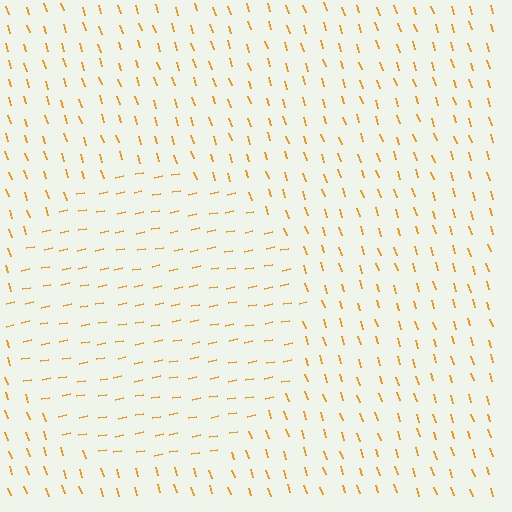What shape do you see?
I see a circle.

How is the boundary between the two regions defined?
The boundary is defined purely by a change in line orientation (approximately 83 degrees difference). All lines are the same color and thickness.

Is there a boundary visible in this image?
Yes, there is a texture boundary formed by a change in line orientation.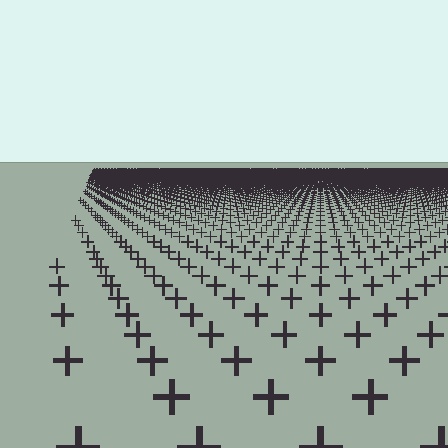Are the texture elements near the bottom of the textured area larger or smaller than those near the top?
Larger. Near the bottom, elements are closer to the viewer and appear at a bigger on-screen size.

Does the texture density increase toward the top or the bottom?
Density increases toward the top.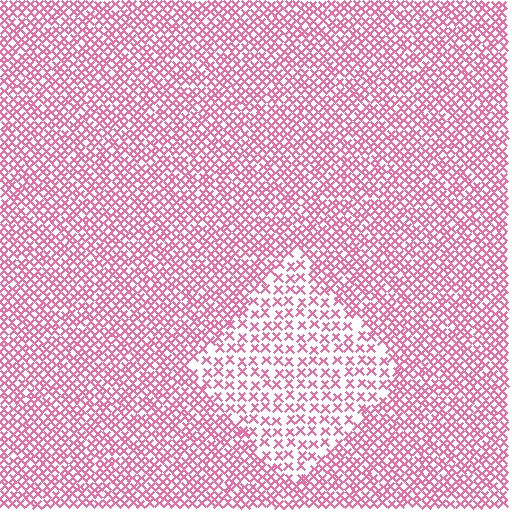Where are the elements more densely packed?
The elements are more densely packed outside the diamond boundary.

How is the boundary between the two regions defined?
The boundary is defined by a change in element density (approximately 1.9x ratio). All elements are the same color, size, and shape.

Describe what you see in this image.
The image contains small pink elements arranged at two different densities. A diamond-shaped region is visible where the elements are less densely packed than the surrounding area.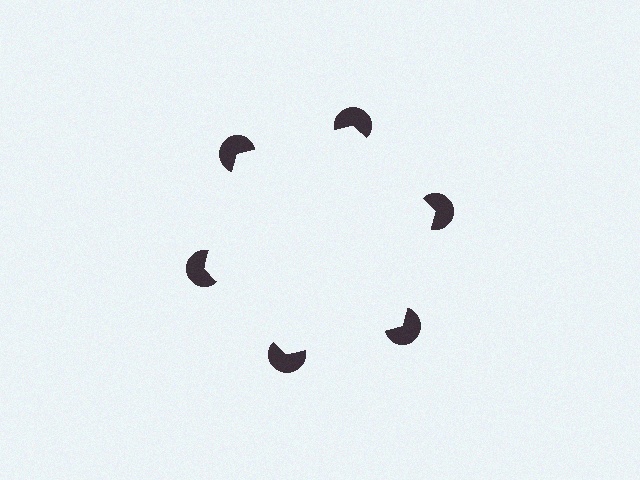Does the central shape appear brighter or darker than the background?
It typically appears slightly brighter than the background, even though no actual brightness change is drawn.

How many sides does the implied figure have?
6 sides.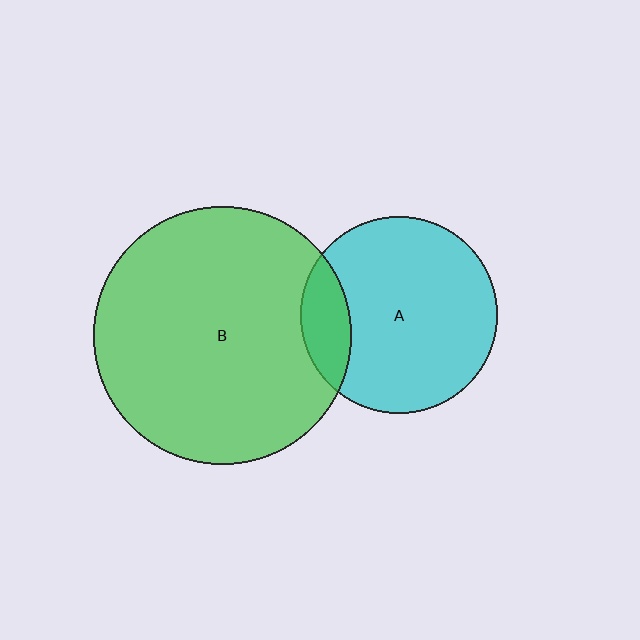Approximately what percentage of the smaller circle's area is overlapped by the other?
Approximately 15%.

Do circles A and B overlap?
Yes.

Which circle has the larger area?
Circle B (green).